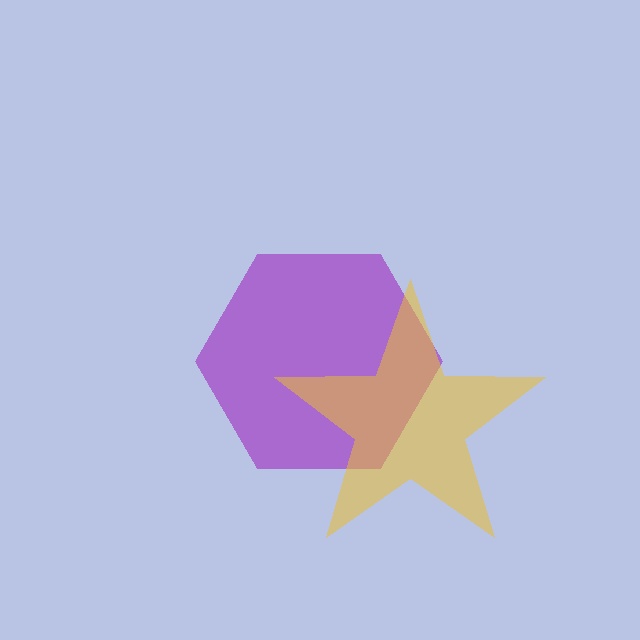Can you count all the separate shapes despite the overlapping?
Yes, there are 2 separate shapes.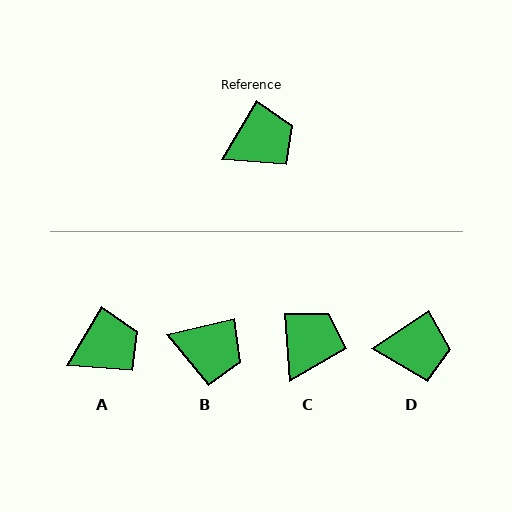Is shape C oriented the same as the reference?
No, it is off by about 35 degrees.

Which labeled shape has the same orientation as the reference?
A.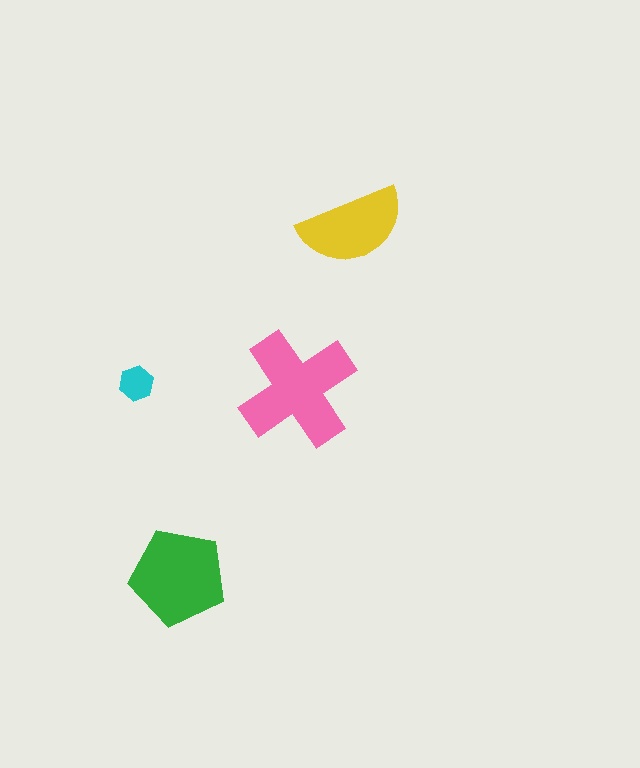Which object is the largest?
The pink cross.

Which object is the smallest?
The cyan hexagon.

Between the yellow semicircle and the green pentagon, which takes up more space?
The green pentagon.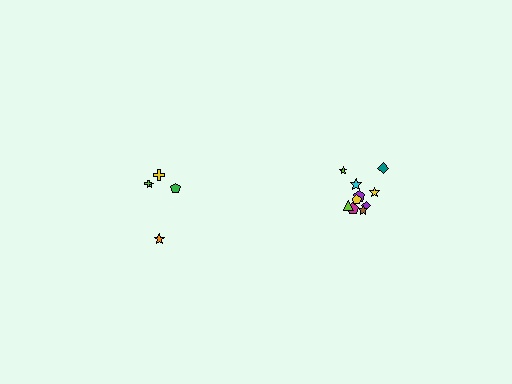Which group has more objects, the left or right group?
The right group.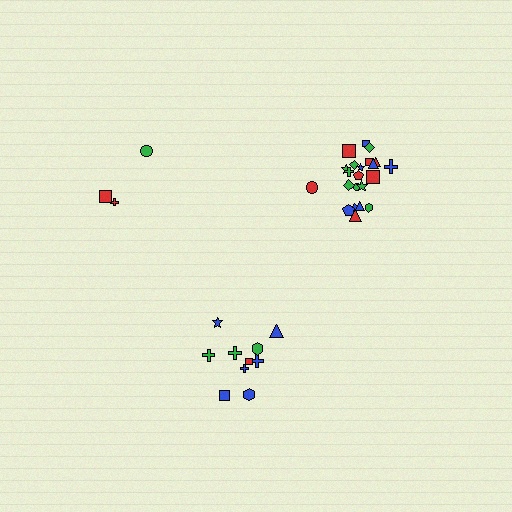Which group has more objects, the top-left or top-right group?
The top-right group.